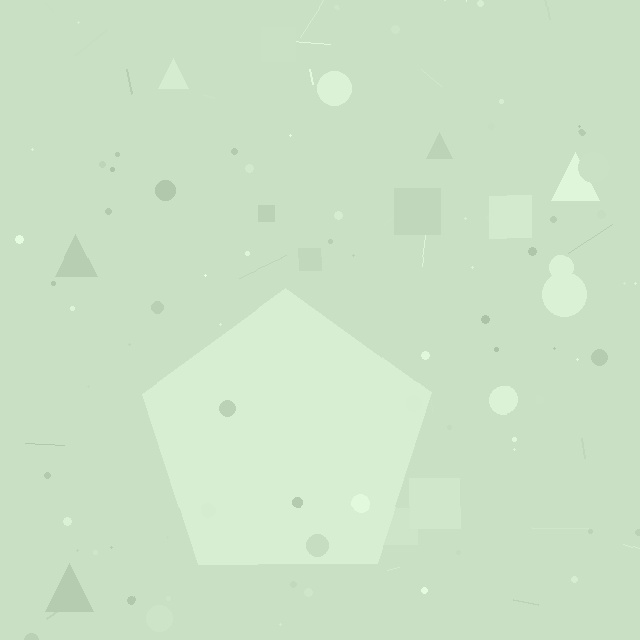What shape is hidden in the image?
A pentagon is hidden in the image.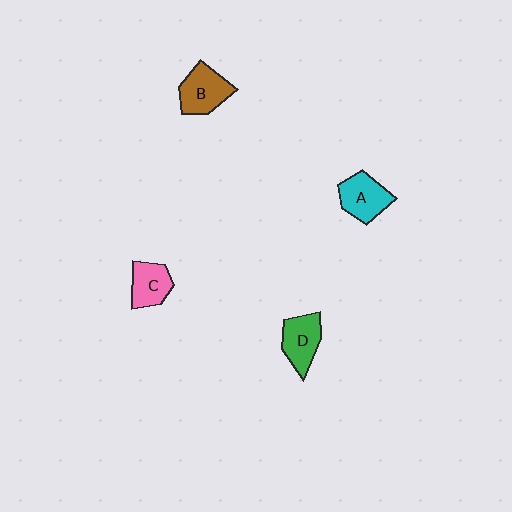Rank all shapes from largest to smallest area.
From largest to smallest: B (brown), A (cyan), D (green), C (pink).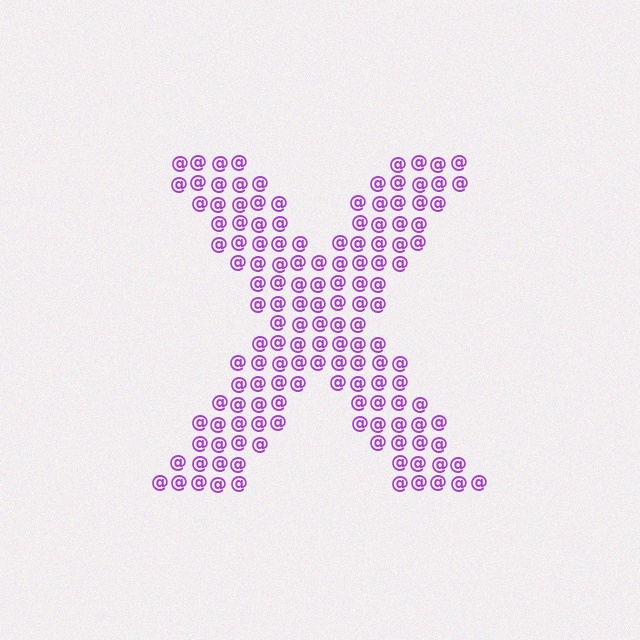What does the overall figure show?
The overall figure shows the letter X.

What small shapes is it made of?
It is made of small at signs.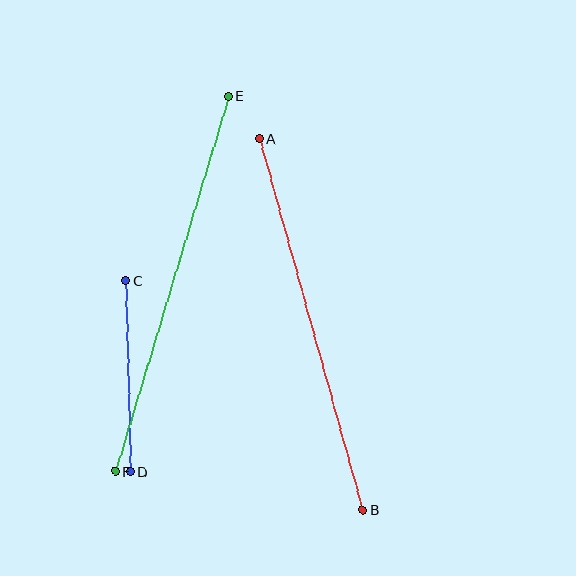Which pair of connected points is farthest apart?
Points E and F are farthest apart.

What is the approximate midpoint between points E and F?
The midpoint is at approximately (172, 284) pixels.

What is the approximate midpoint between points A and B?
The midpoint is at approximately (311, 324) pixels.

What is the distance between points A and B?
The distance is approximately 385 pixels.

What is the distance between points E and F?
The distance is approximately 392 pixels.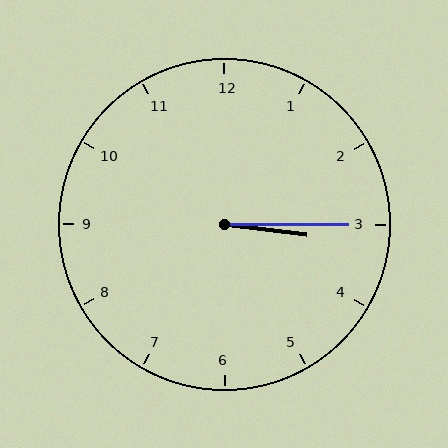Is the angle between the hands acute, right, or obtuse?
It is acute.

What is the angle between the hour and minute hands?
Approximately 8 degrees.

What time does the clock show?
3:15.